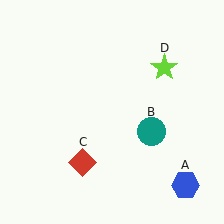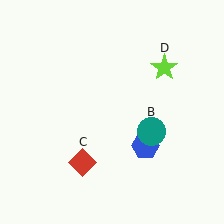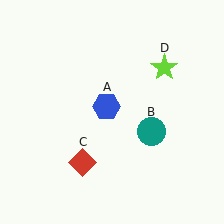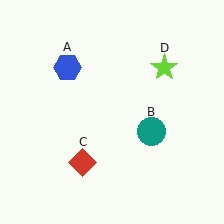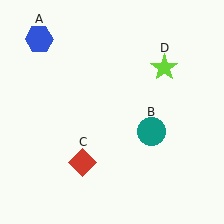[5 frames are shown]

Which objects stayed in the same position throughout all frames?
Teal circle (object B) and red diamond (object C) and lime star (object D) remained stationary.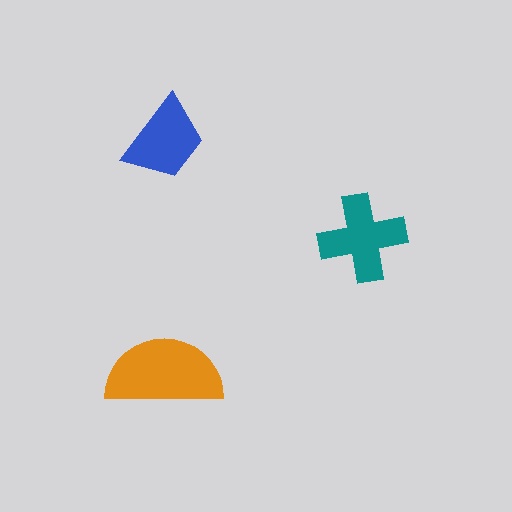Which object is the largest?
The orange semicircle.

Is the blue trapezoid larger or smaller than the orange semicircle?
Smaller.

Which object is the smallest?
The blue trapezoid.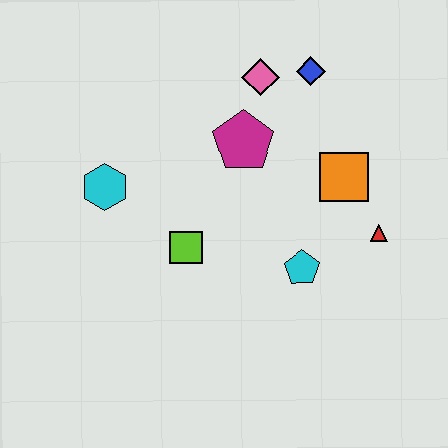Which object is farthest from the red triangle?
The cyan hexagon is farthest from the red triangle.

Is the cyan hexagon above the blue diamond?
No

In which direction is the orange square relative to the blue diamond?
The orange square is below the blue diamond.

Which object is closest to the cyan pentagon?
The red triangle is closest to the cyan pentagon.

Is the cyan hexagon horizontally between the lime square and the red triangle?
No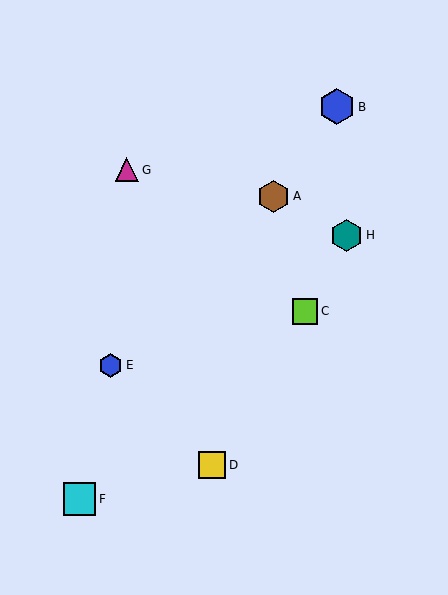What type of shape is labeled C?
Shape C is a lime square.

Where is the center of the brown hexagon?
The center of the brown hexagon is at (274, 196).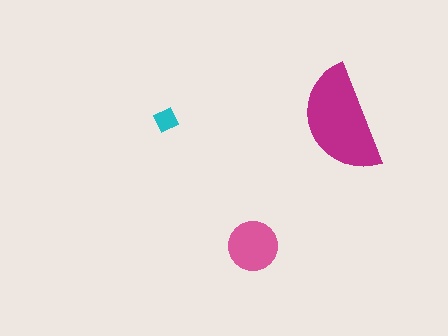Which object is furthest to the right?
The magenta semicircle is rightmost.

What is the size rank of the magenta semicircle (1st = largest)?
1st.